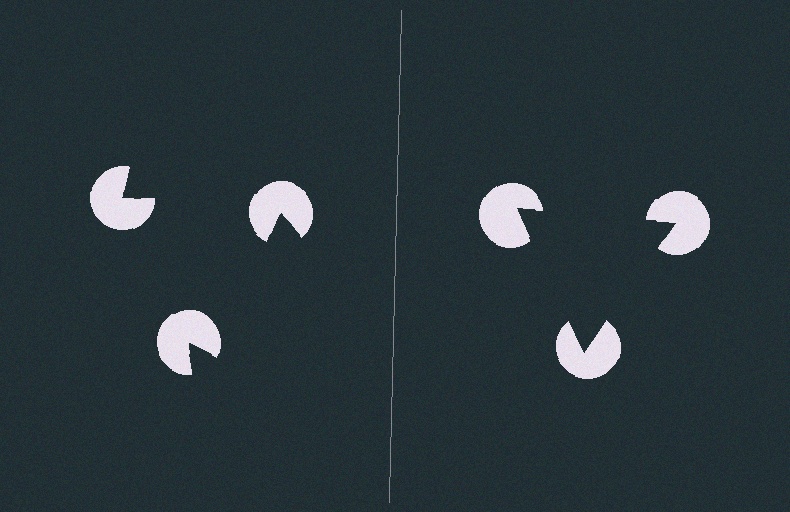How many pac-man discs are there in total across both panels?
6 — 3 on each side.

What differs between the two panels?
The pac-man discs are positioned identically on both sides; only the wedge orientations differ. On the right they align to a triangle; on the left they are misaligned.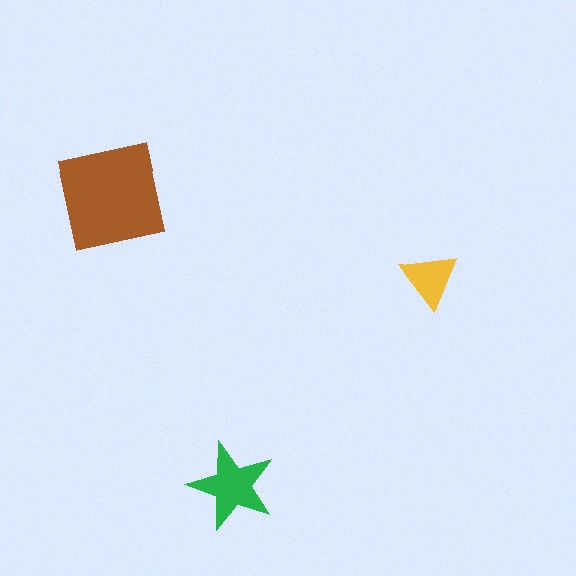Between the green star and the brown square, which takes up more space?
The brown square.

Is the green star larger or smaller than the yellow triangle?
Larger.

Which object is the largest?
The brown square.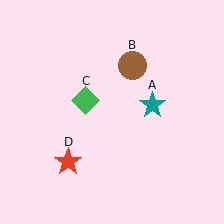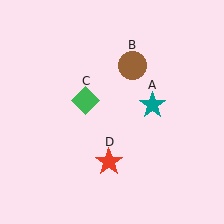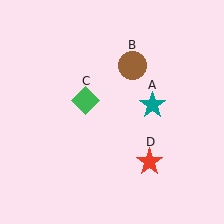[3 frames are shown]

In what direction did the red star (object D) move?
The red star (object D) moved right.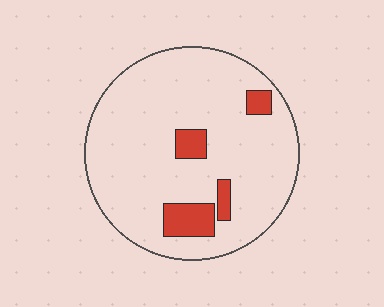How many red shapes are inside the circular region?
4.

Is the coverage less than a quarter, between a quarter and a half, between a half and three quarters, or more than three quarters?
Less than a quarter.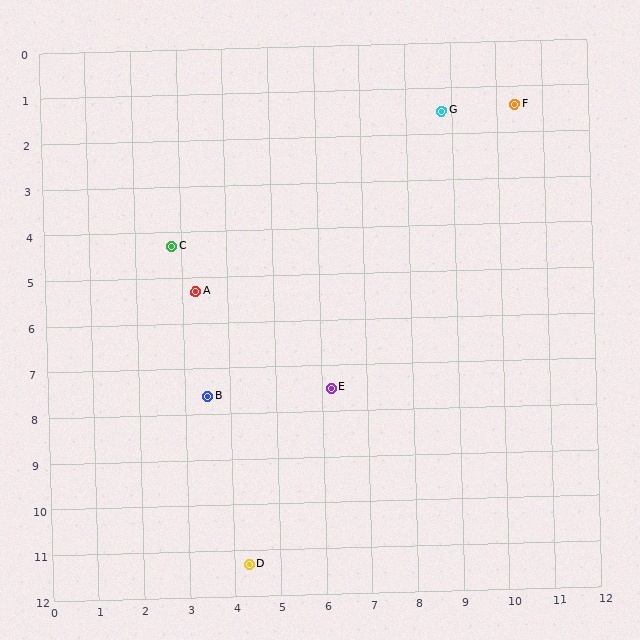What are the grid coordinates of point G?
Point G is at approximately (8.8, 1.5).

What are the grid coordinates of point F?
Point F is at approximately (10.4, 1.4).